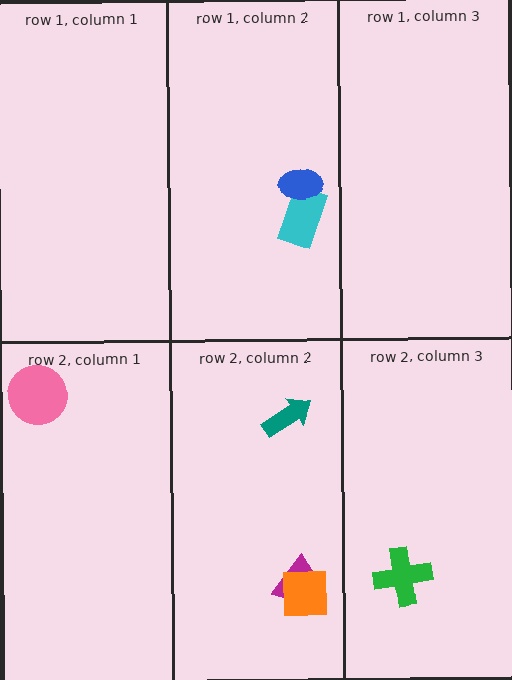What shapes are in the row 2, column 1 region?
The pink circle.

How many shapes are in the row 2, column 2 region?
3.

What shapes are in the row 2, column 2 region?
The magenta trapezoid, the orange square, the teal arrow.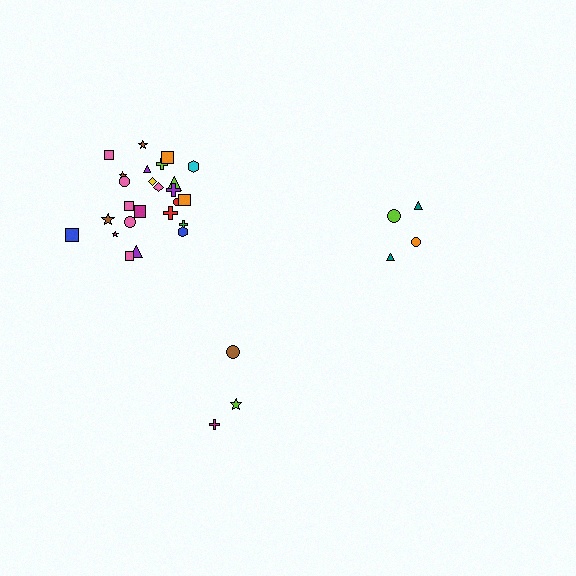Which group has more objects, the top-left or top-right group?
The top-left group.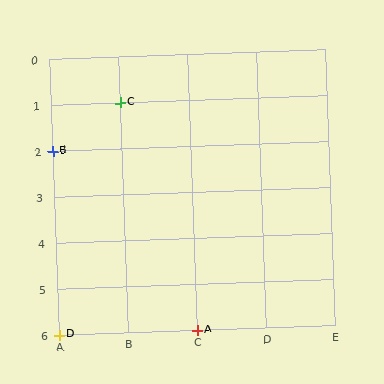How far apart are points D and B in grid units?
Points D and B are 4 rows apart.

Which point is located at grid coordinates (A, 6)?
Point D is at (A, 6).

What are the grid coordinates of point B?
Point B is at grid coordinates (A, 2).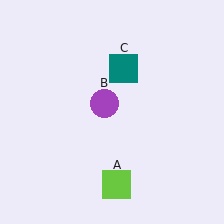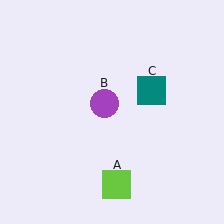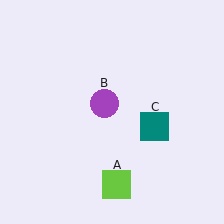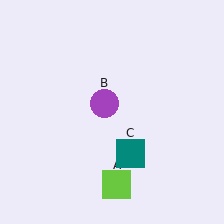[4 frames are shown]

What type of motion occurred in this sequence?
The teal square (object C) rotated clockwise around the center of the scene.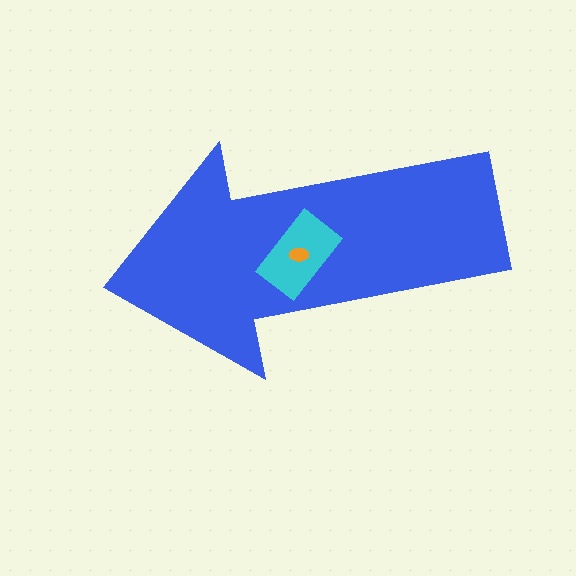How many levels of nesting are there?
3.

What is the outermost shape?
The blue arrow.